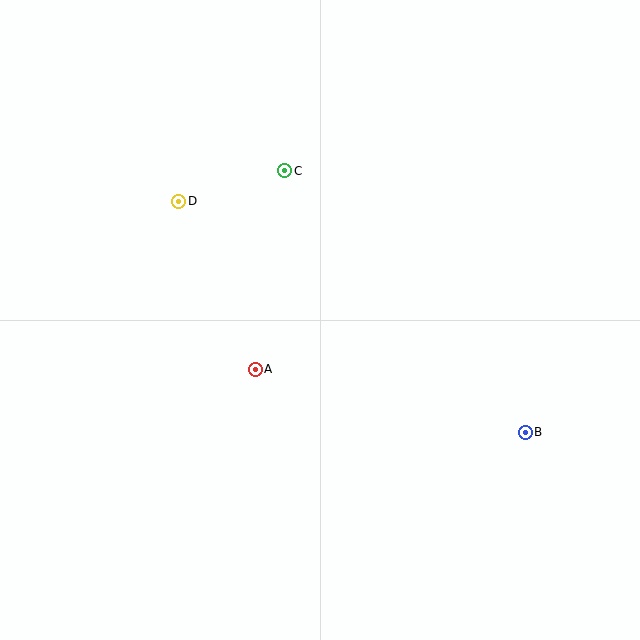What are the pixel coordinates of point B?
Point B is at (525, 432).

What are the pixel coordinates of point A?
Point A is at (255, 369).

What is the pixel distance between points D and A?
The distance between D and A is 185 pixels.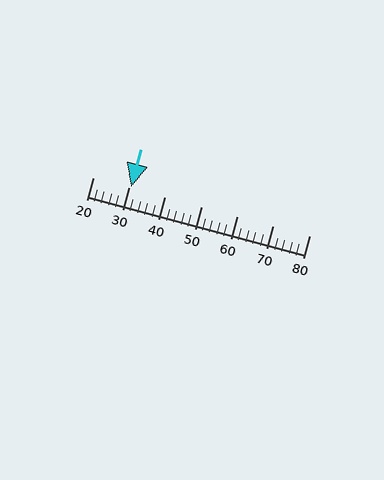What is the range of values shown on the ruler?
The ruler shows values from 20 to 80.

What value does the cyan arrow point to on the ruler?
The cyan arrow points to approximately 31.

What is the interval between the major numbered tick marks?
The major tick marks are spaced 10 units apart.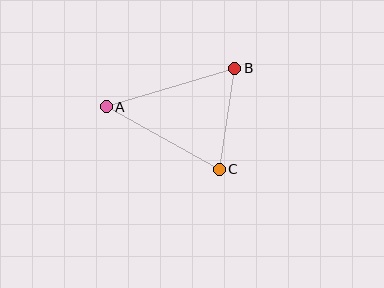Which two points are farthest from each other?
Points A and B are farthest from each other.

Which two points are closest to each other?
Points B and C are closest to each other.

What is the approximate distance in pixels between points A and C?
The distance between A and C is approximately 129 pixels.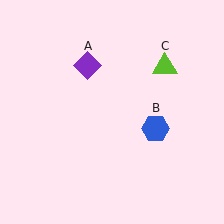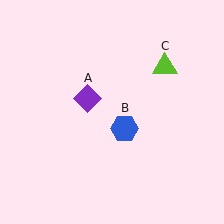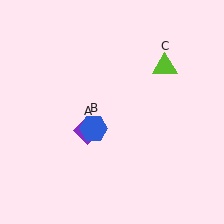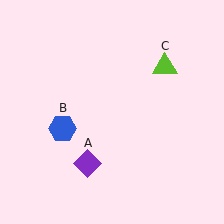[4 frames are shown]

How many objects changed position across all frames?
2 objects changed position: purple diamond (object A), blue hexagon (object B).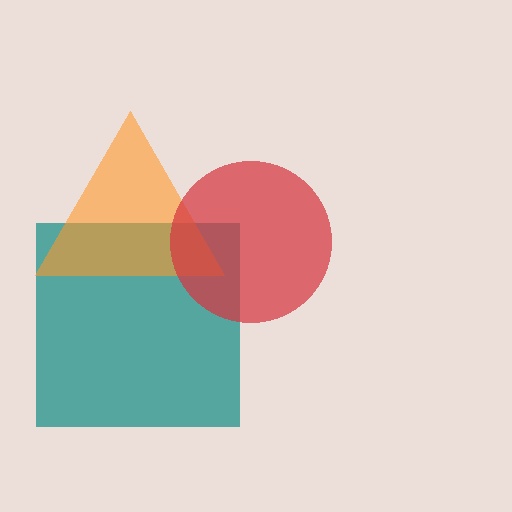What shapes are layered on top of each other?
The layered shapes are: a teal square, an orange triangle, a red circle.